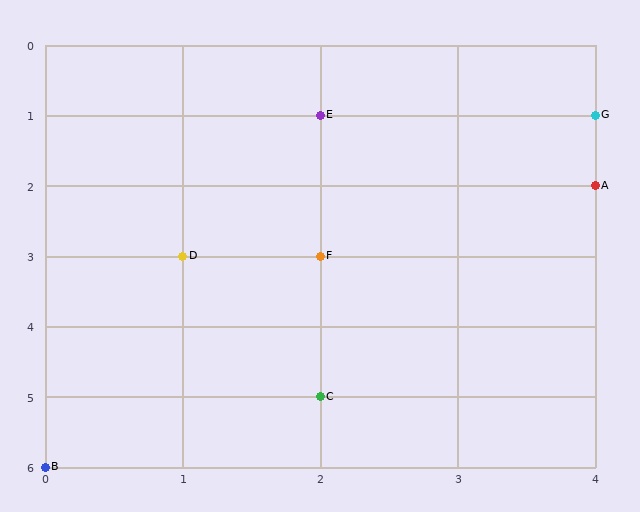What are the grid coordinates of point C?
Point C is at grid coordinates (2, 5).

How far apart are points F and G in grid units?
Points F and G are 2 columns and 2 rows apart (about 2.8 grid units diagonally).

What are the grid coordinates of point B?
Point B is at grid coordinates (0, 6).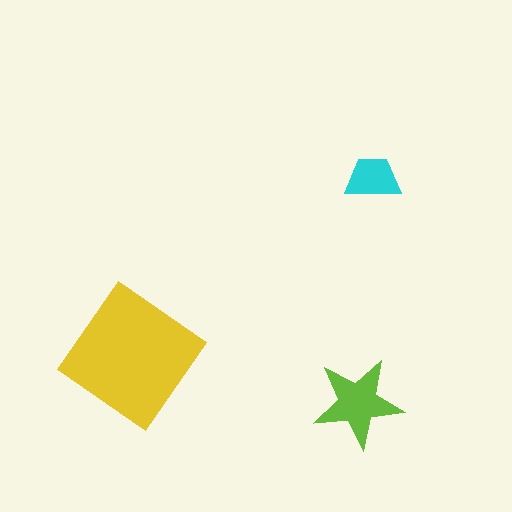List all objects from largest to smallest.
The yellow diamond, the lime star, the cyan trapezoid.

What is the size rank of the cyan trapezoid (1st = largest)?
3rd.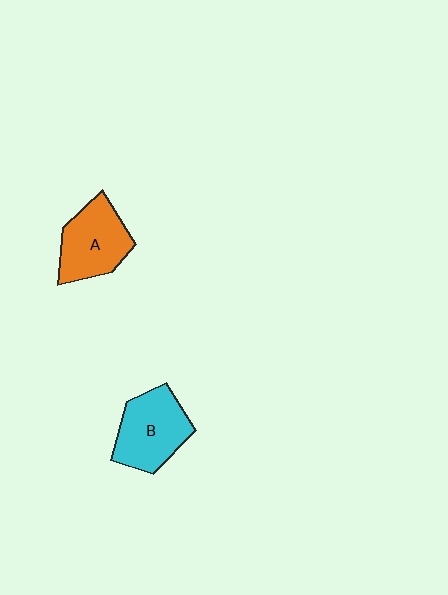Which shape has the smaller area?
Shape A (orange).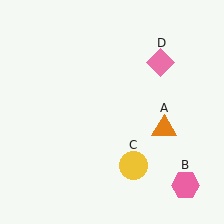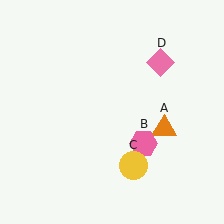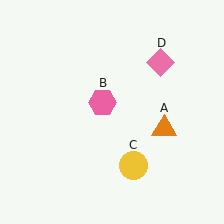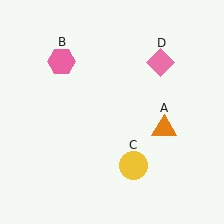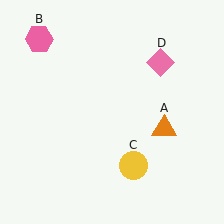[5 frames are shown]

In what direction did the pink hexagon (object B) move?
The pink hexagon (object B) moved up and to the left.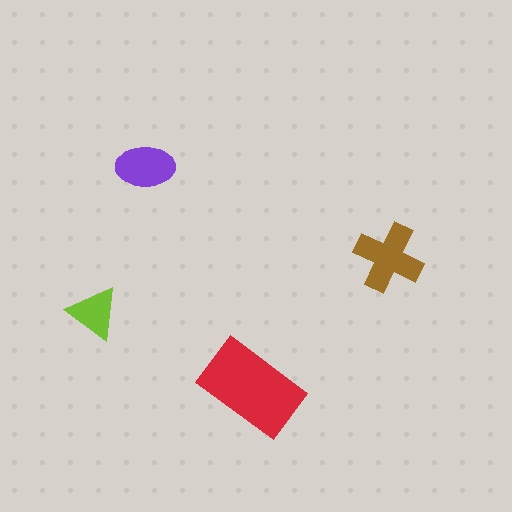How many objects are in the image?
There are 4 objects in the image.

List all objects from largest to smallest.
The red rectangle, the brown cross, the purple ellipse, the lime triangle.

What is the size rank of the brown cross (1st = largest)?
2nd.